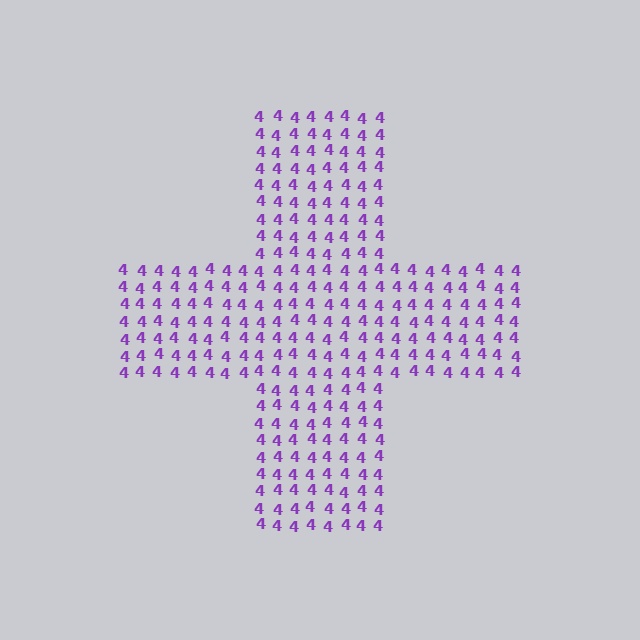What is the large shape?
The large shape is a cross.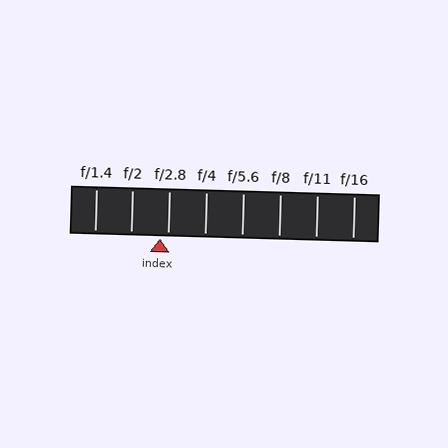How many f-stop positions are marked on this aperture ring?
There are 8 f-stop positions marked.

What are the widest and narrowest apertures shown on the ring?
The widest aperture shown is f/1.4 and the narrowest is f/16.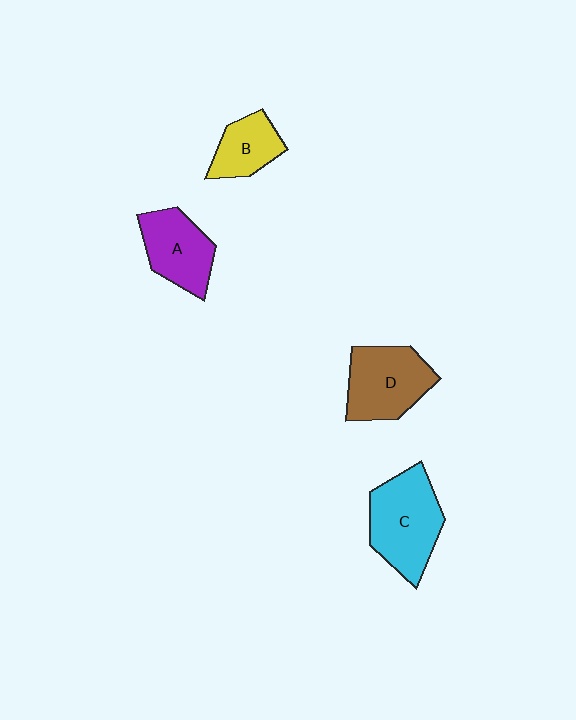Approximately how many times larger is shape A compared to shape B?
Approximately 1.4 times.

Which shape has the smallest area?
Shape B (yellow).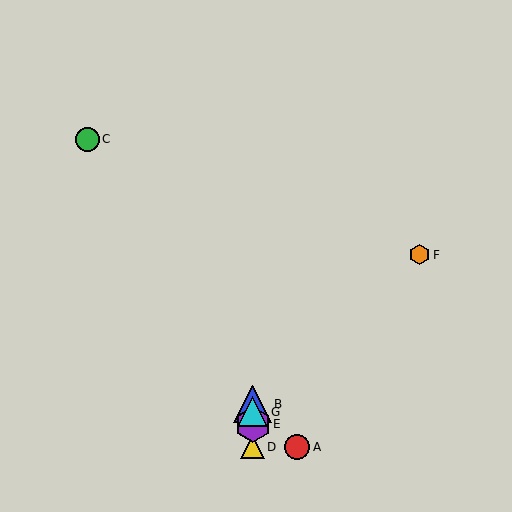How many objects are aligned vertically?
4 objects (B, D, E, G) are aligned vertically.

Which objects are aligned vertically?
Objects B, D, E, G are aligned vertically.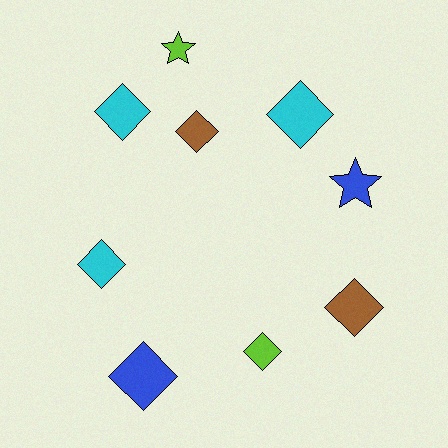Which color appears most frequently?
Cyan, with 3 objects.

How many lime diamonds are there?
There is 1 lime diamond.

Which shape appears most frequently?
Diamond, with 7 objects.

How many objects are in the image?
There are 9 objects.